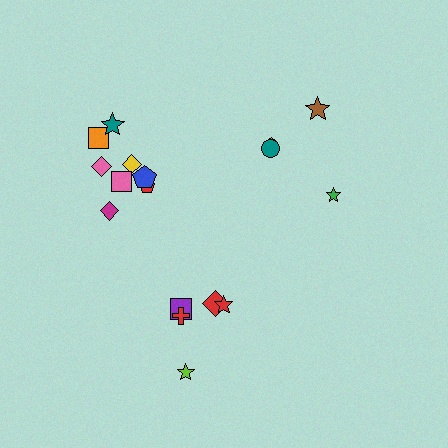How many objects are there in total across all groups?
There are 17 objects.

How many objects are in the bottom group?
There are 5 objects.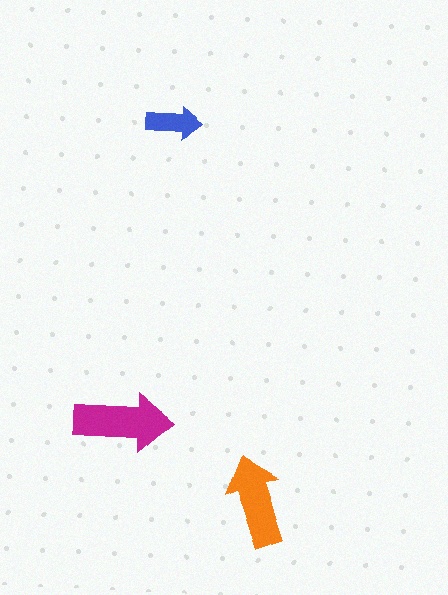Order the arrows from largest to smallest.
the magenta one, the orange one, the blue one.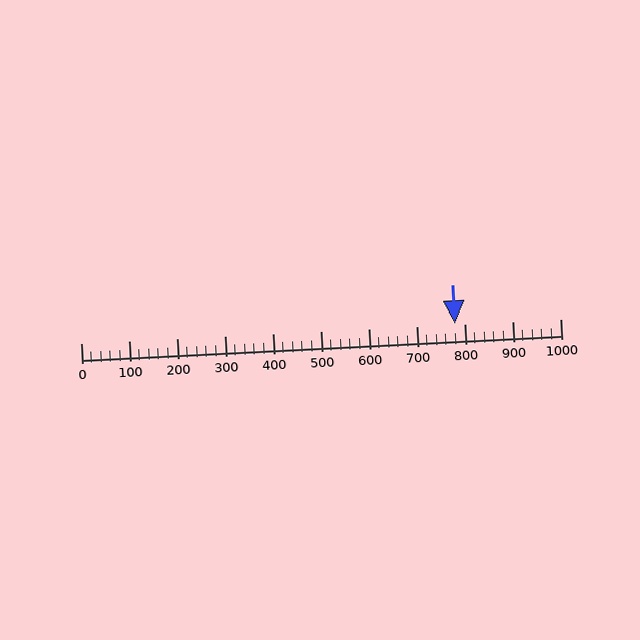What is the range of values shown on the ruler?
The ruler shows values from 0 to 1000.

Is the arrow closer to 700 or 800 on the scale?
The arrow is closer to 800.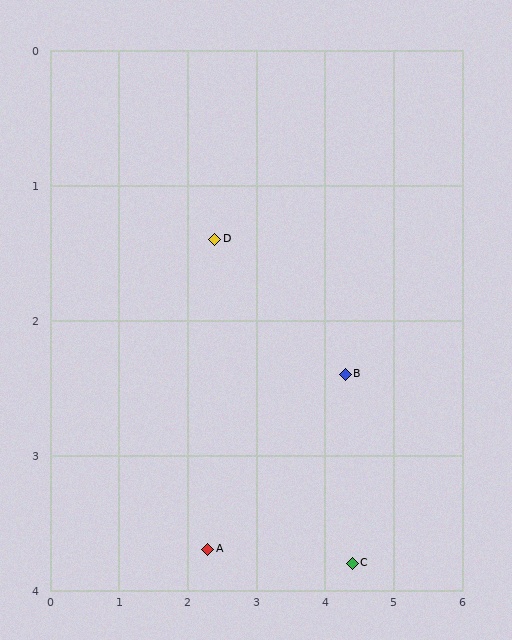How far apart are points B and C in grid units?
Points B and C are about 1.4 grid units apart.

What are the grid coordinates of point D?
Point D is at approximately (2.4, 1.4).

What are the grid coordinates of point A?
Point A is at approximately (2.3, 3.7).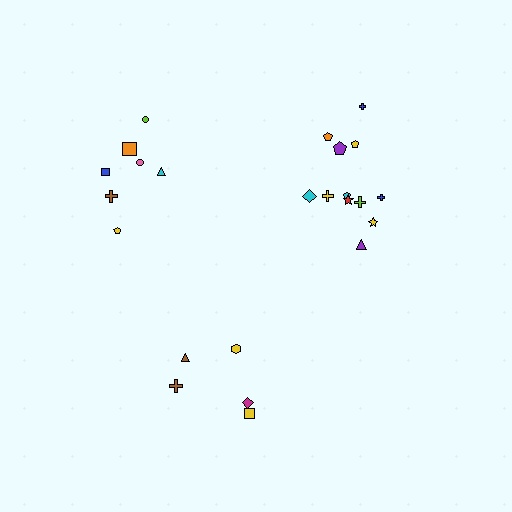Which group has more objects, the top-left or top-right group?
The top-right group.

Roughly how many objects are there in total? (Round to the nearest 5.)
Roughly 25 objects in total.